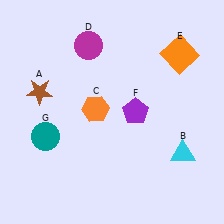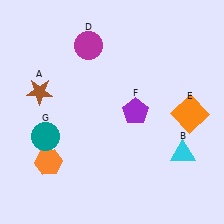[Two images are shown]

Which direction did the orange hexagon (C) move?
The orange hexagon (C) moved down.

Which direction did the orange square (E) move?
The orange square (E) moved down.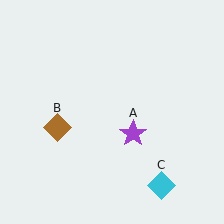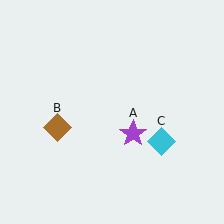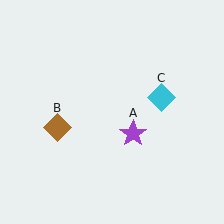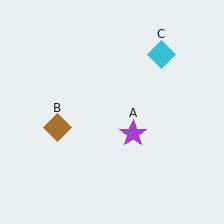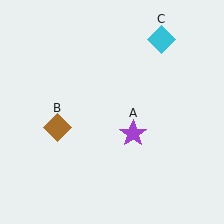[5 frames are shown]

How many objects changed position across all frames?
1 object changed position: cyan diamond (object C).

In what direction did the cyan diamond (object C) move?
The cyan diamond (object C) moved up.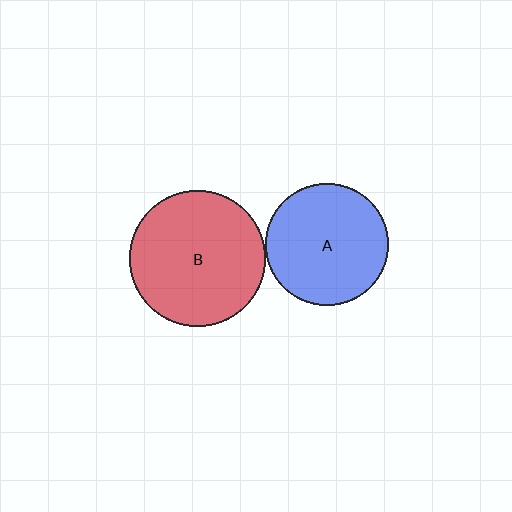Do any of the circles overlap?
No, none of the circles overlap.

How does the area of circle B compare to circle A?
Approximately 1.2 times.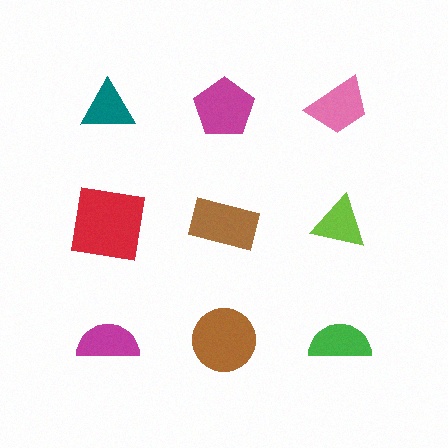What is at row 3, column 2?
A brown circle.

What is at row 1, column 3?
A pink trapezoid.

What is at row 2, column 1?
A red square.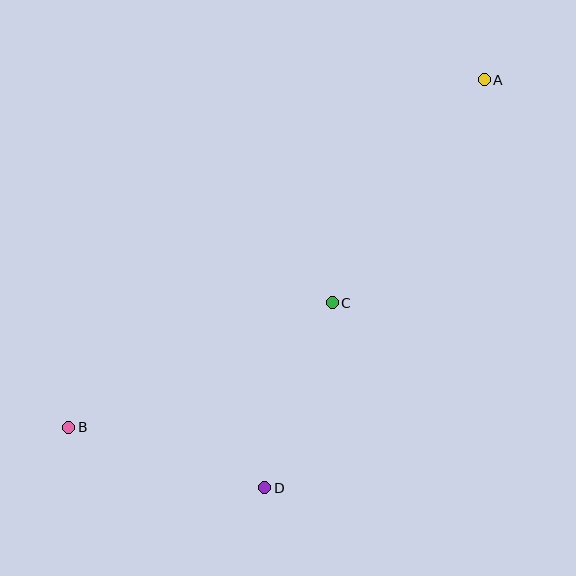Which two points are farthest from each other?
Points A and B are farthest from each other.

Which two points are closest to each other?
Points C and D are closest to each other.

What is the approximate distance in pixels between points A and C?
The distance between A and C is approximately 270 pixels.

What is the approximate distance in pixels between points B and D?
The distance between B and D is approximately 205 pixels.